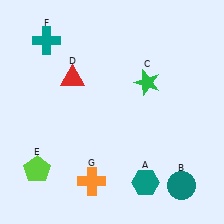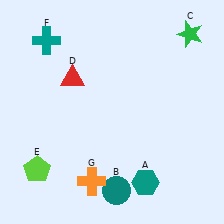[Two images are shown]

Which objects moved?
The objects that moved are: the teal circle (B), the green star (C).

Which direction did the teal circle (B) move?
The teal circle (B) moved left.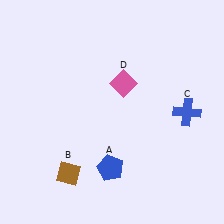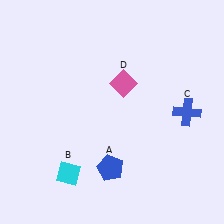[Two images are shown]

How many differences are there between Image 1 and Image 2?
There is 1 difference between the two images.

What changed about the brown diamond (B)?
In Image 1, B is brown. In Image 2, it changed to cyan.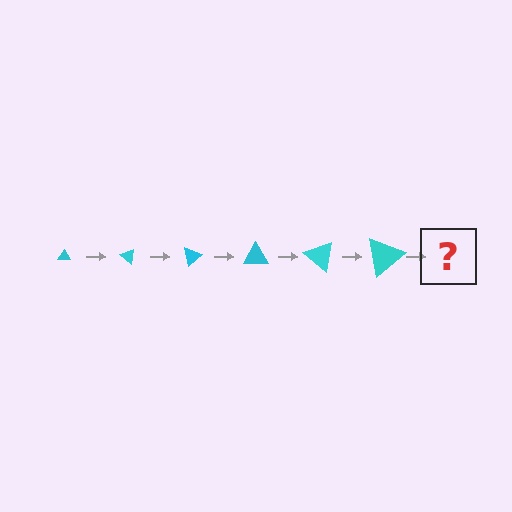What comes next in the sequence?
The next element should be a triangle, larger than the previous one and rotated 240 degrees from the start.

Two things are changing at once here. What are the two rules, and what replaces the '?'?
The two rules are that the triangle grows larger each step and it rotates 40 degrees each step. The '?' should be a triangle, larger than the previous one and rotated 240 degrees from the start.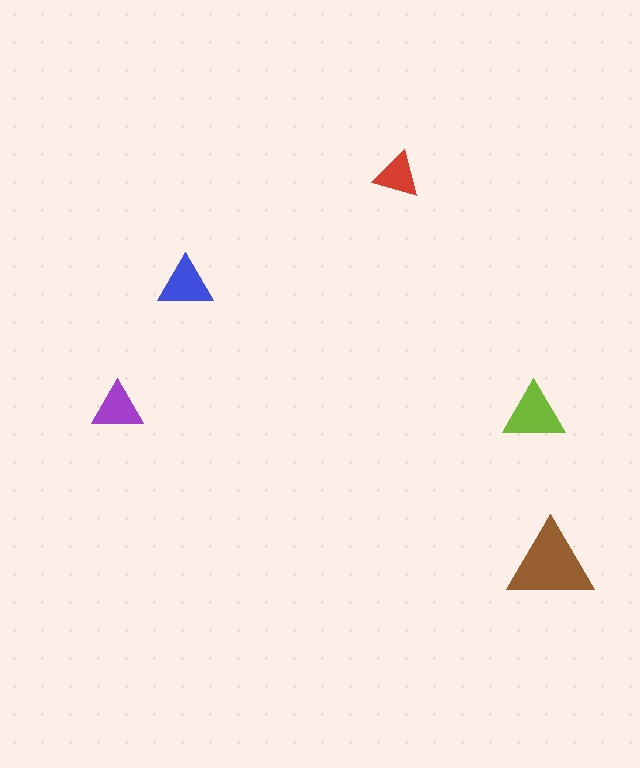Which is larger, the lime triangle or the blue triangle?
The lime one.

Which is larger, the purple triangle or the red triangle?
The purple one.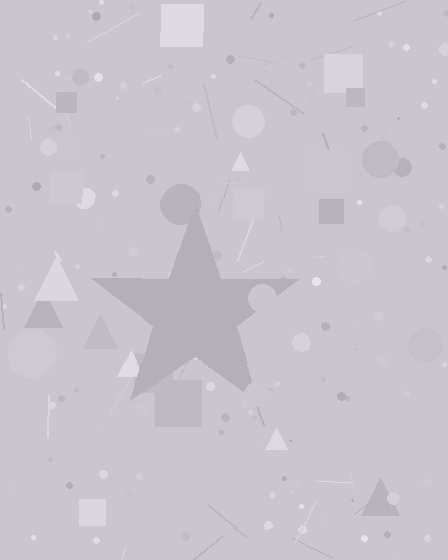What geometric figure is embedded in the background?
A star is embedded in the background.